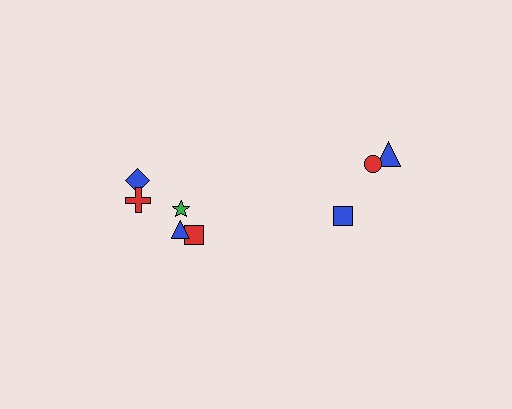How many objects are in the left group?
There are 5 objects.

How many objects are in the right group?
There are 3 objects.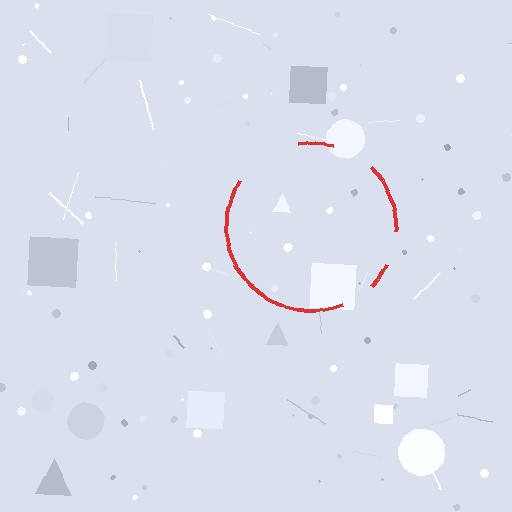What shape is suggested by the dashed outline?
The dashed outline suggests a circle.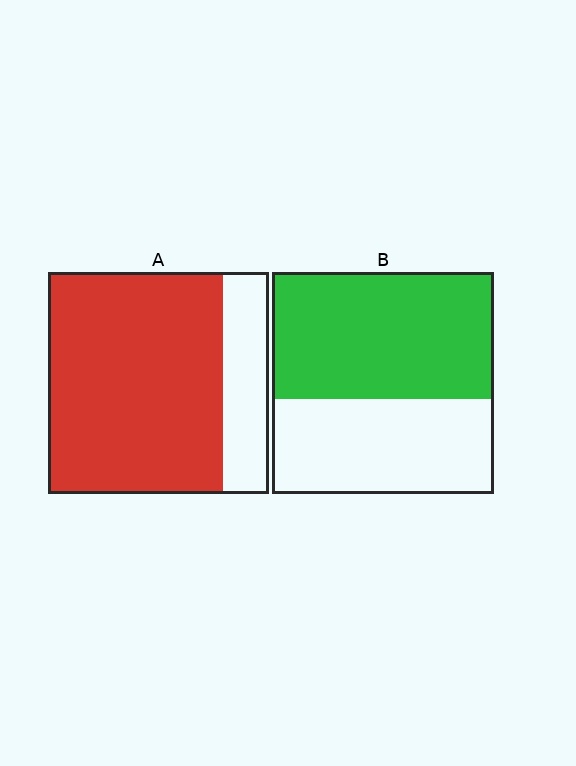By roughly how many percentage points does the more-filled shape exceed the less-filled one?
By roughly 20 percentage points (A over B).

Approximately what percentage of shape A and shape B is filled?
A is approximately 80% and B is approximately 55%.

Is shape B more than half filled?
Yes.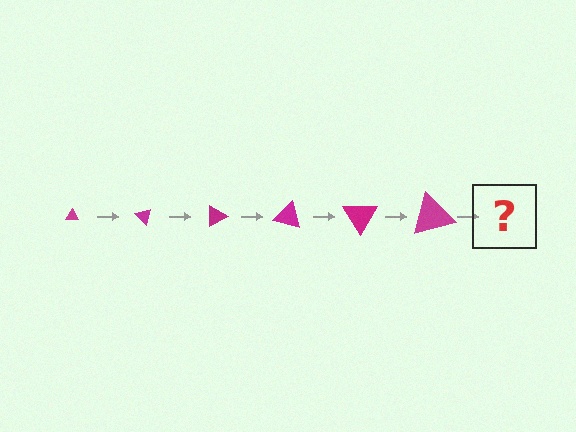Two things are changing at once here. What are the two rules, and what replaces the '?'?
The two rules are that the triangle grows larger each step and it rotates 45 degrees each step. The '?' should be a triangle, larger than the previous one and rotated 270 degrees from the start.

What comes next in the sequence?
The next element should be a triangle, larger than the previous one and rotated 270 degrees from the start.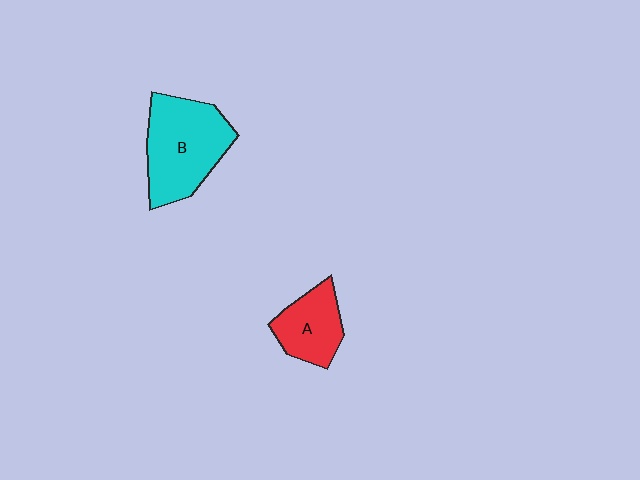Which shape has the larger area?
Shape B (cyan).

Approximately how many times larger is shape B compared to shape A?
Approximately 1.7 times.